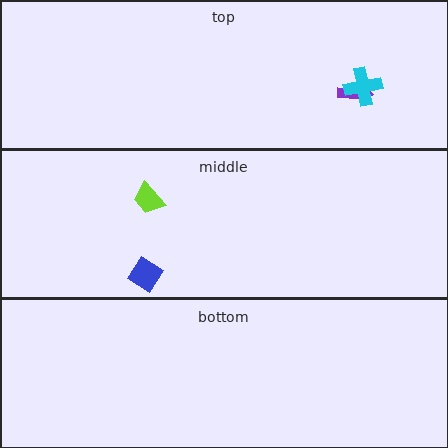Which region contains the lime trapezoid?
The middle region.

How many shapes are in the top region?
2.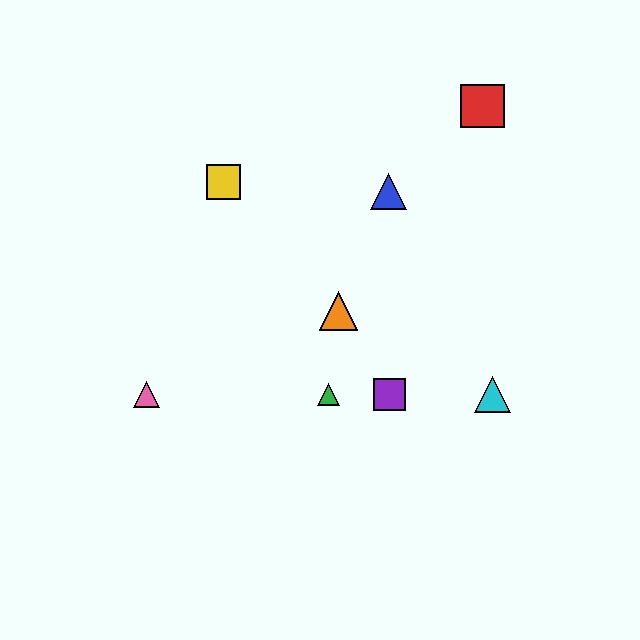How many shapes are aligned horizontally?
4 shapes (the green triangle, the purple square, the cyan triangle, the pink triangle) are aligned horizontally.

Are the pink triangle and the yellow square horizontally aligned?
No, the pink triangle is at y≈394 and the yellow square is at y≈182.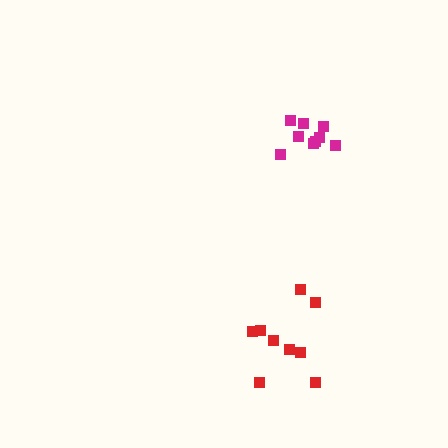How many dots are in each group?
Group 1: 9 dots, Group 2: 9 dots (18 total).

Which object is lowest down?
The red cluster is bottommost.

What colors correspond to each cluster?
The clusters are colored: magenta, red.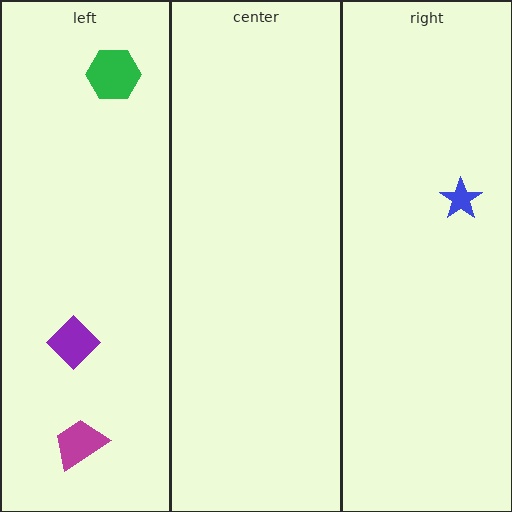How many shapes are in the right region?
1.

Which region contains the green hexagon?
The left region.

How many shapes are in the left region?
3.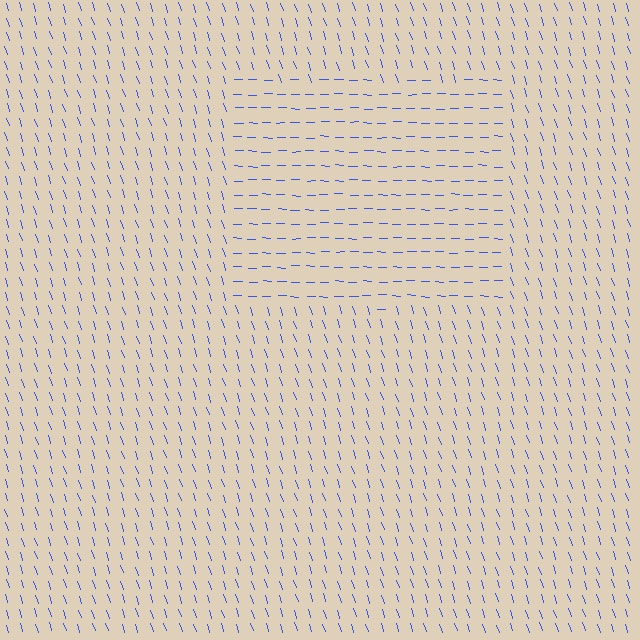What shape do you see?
I see a rectangle.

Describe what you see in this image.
The image is filled with small blue line segments. A rectangle region in the image has lines oriented differently from the surrounding lines, creating a visible texture boundary.